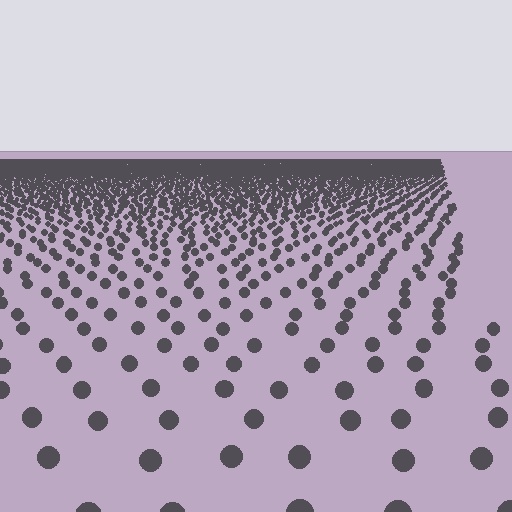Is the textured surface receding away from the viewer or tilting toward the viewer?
The surface is receding away from the viewer. Texture elements get smaller and denser toward the top.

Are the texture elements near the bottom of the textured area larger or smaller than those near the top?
Larger. Near the bottom, elements are closer to the viewer and appear at a bigger on-screen size.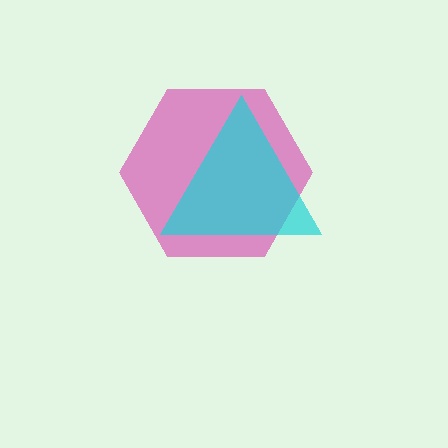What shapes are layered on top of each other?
The layered shapes are: a magenta hexagon, a cyan triangle.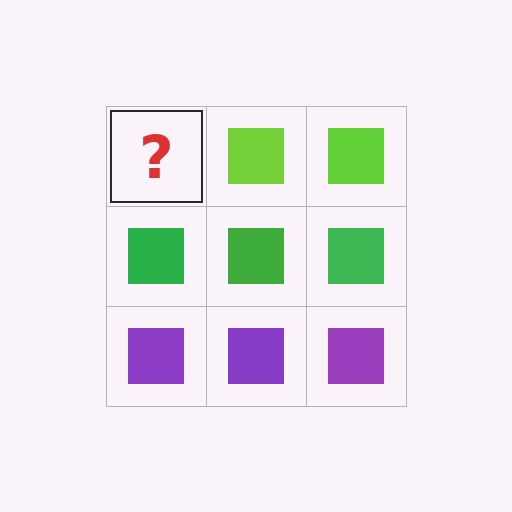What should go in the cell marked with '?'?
The missing cell should contain a lime square.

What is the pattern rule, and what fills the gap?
The rule is that each row has a consistent color. The gap should be filled with a lime square.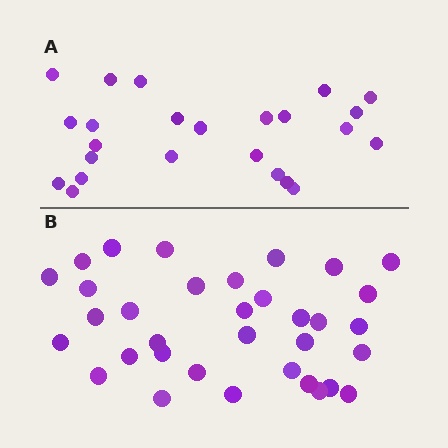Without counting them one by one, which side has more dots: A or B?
Region B (the bottom region) has more dots.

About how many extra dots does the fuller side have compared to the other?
Region B has roughly 10 or so more dots than region A.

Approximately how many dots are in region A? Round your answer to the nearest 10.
About 20 dots. (The exact count is 24, which rounds to 20.)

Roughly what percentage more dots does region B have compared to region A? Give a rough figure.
About 40% more.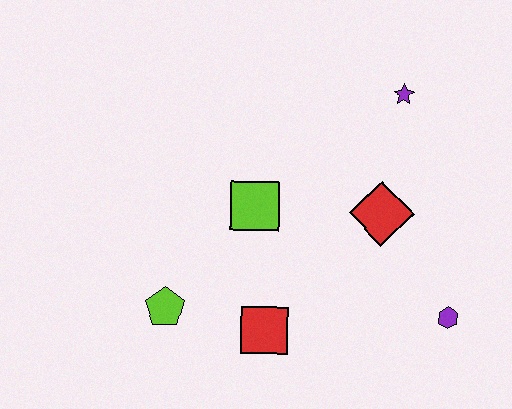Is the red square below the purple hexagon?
Yes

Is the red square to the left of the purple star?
Yes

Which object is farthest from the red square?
The purple star is farthest from the red square.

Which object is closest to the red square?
The lime pentagon is closest to the red square.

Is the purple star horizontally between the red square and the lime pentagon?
No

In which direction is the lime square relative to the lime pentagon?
The lime square is above the lime pentagon.